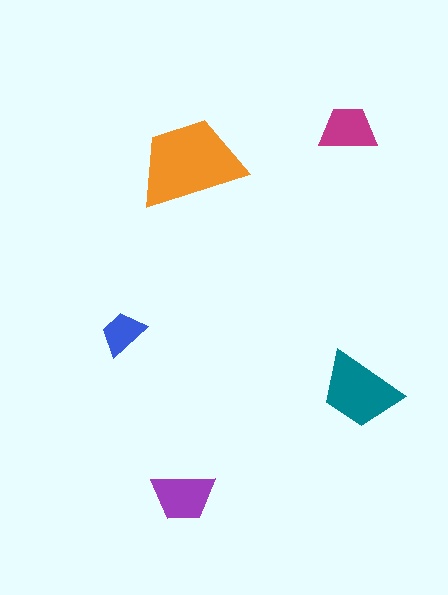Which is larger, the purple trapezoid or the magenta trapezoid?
The purple one.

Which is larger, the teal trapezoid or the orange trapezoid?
The orange one.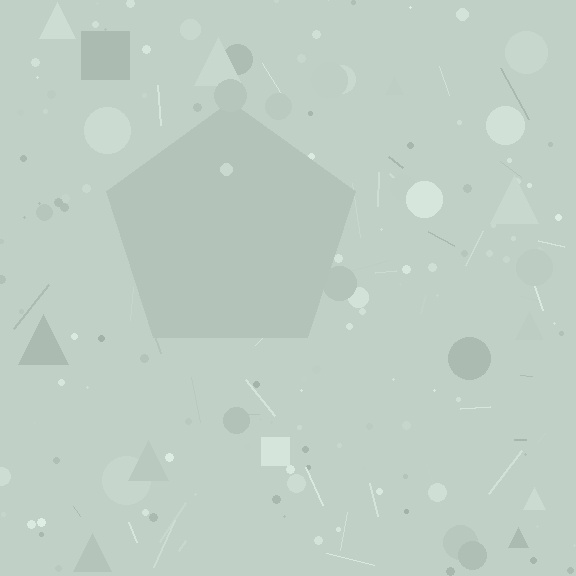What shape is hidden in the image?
A pentagon is hidden in the image.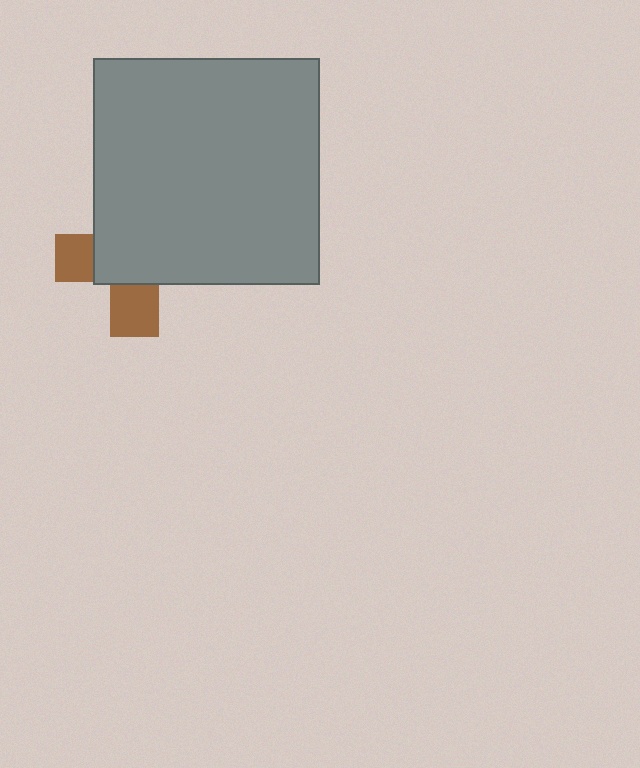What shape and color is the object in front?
The object in front is a gray square.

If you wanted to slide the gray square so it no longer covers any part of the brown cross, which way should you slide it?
Slide it toward the upper-right — that is the most direct way to separate the two shapes.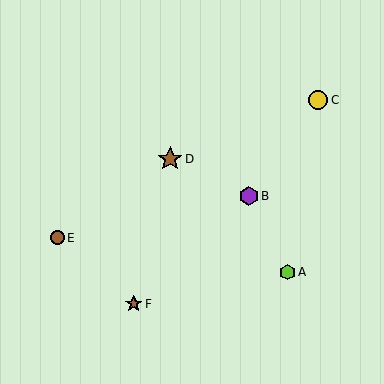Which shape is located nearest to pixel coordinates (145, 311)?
The brown star (labeled F) at (134, 304) is nearest to that location.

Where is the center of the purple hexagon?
The center of the purple hexagon is at (249, 196).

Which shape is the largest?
The brown star (labeled D) is the largest.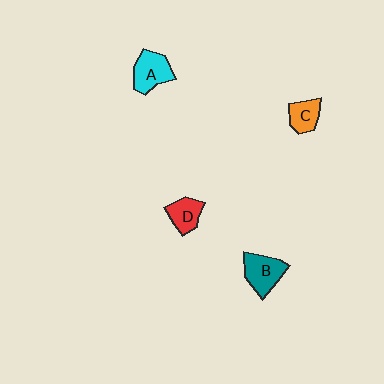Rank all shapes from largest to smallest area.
From largest to smallest: B (teal), A (cyan), D (red), C (orange).